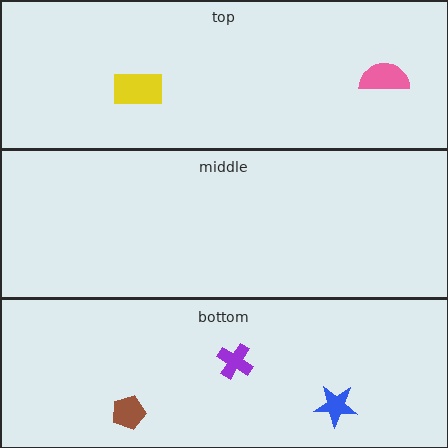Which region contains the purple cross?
The bottom region.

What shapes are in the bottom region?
The blue star, the purple cross, the brown pentagon.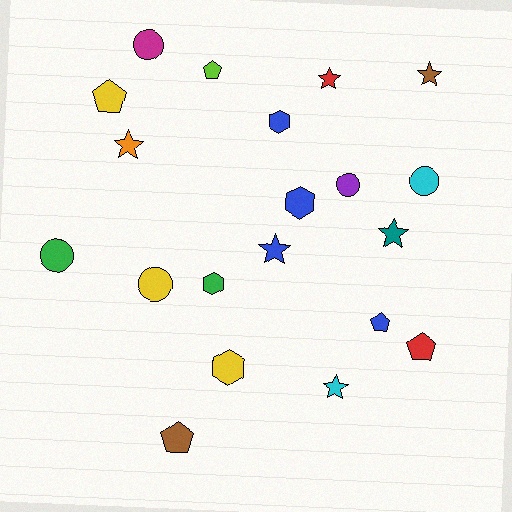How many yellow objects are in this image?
There are 3 yellow objects.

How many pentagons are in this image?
There are 5 pentagons.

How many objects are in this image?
There are 20 objects.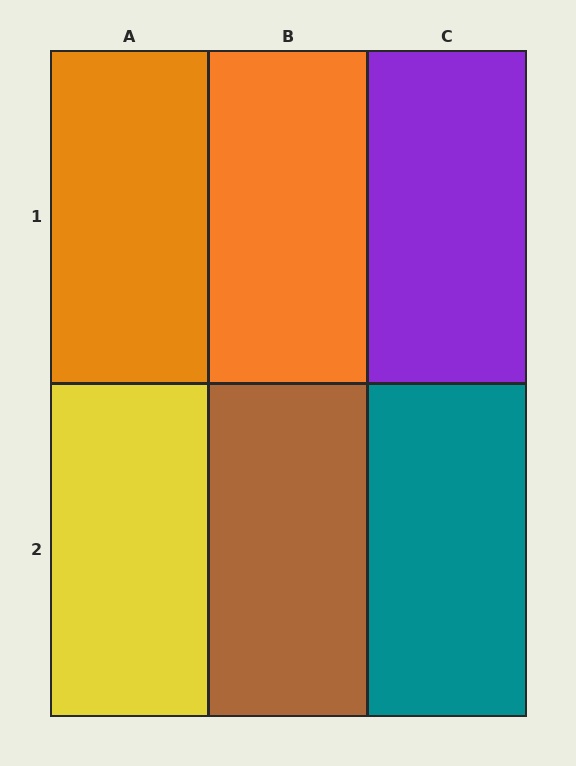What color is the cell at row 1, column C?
Purple.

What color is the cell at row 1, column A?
Orange.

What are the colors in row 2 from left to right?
Yellow, brown, teal.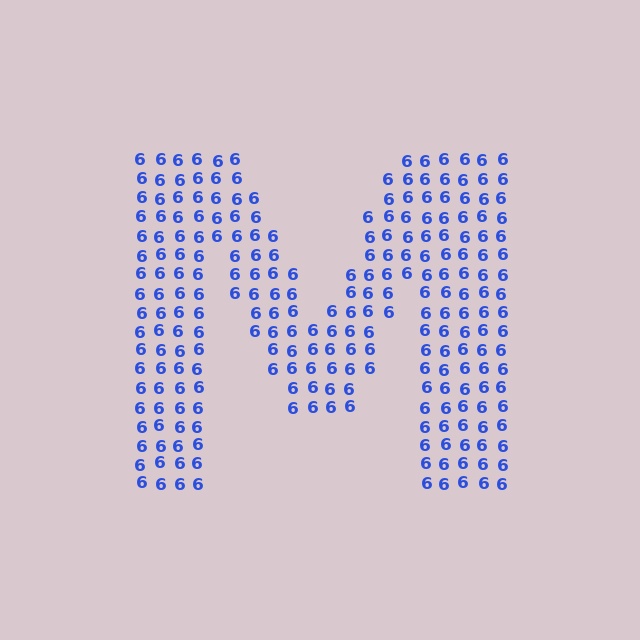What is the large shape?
The large shape is the letter M.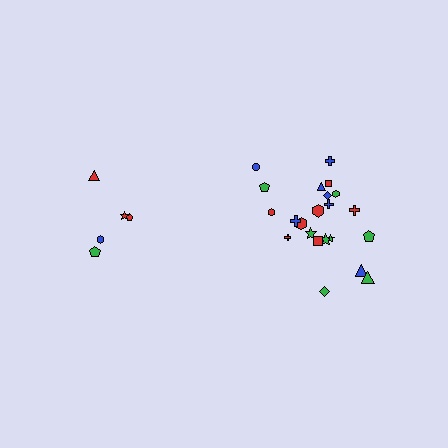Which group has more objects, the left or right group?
The right group.